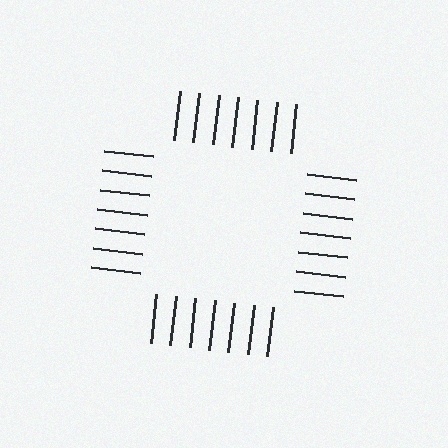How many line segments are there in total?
28 — 7 along each of the 4 edges.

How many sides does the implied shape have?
4 sides — the line-ends trace a square.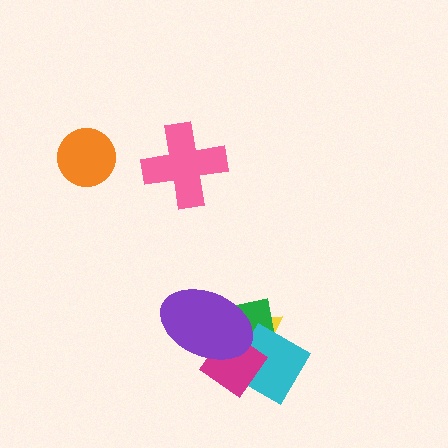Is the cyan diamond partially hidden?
Yes, it is partially covered by another shape.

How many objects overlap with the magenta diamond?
4 objects overlap with the magenta diamond.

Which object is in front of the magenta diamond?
The purple ellipse is in front of the magenta diamond.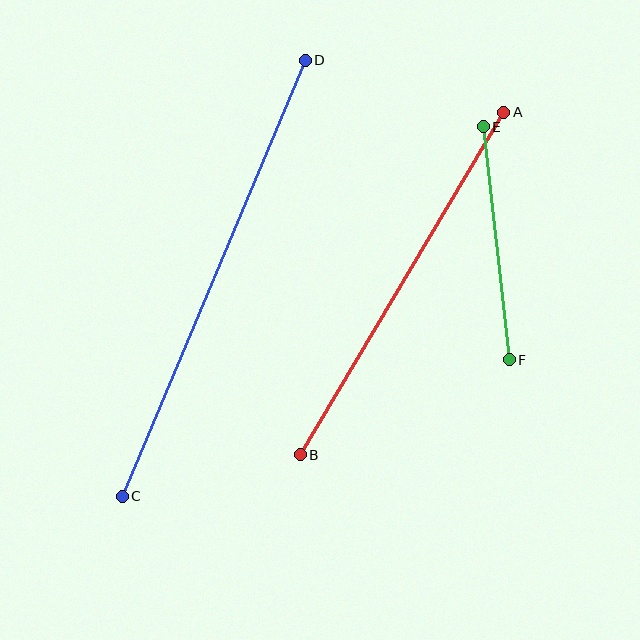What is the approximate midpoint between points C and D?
The midpoint is at approximately (214, 278) pixels.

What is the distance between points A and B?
The distance is approximately 398 pixels.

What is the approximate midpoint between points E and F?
The midpoint is at approximately (496, 243) pixels.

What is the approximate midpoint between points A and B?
The midpoint is at approximately (402, 283) pixels.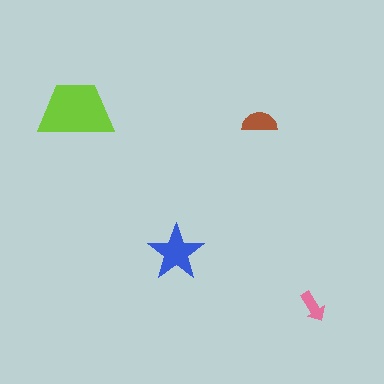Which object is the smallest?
The pink arrow.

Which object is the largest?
The lime trapezoid.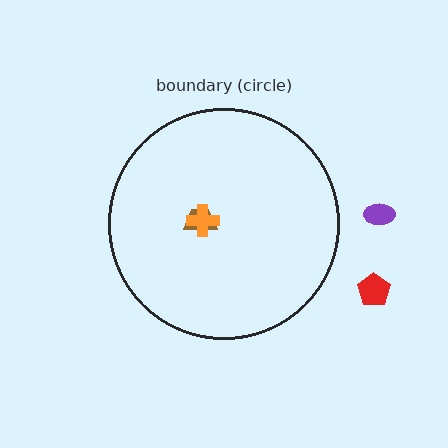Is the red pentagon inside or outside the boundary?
Outside.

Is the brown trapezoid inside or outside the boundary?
Inside.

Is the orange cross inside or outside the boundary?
Inside.